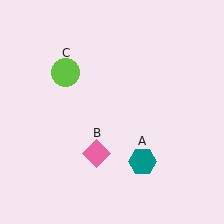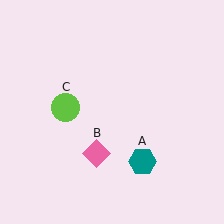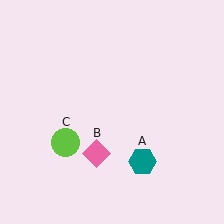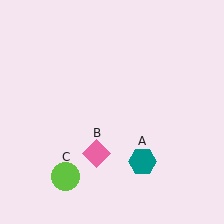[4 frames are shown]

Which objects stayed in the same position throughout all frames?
Teal hexagon (object A) and pink diamond (object B) remained stationary.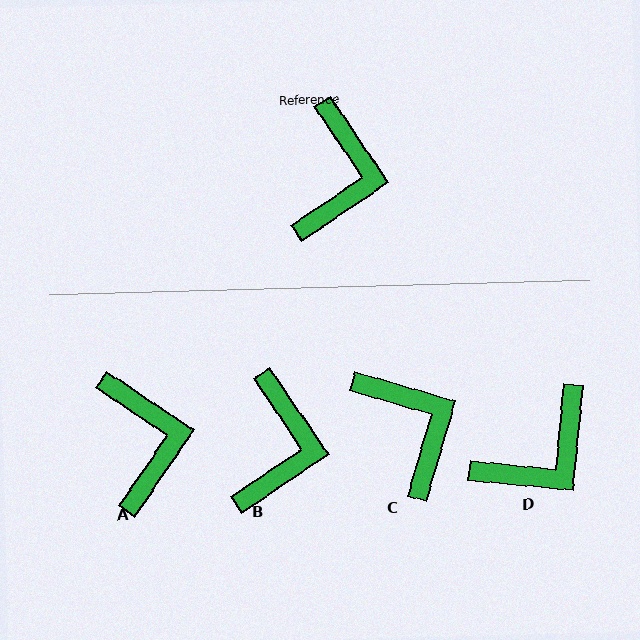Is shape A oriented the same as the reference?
No, it is off by about 22 degrees.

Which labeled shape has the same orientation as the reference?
B.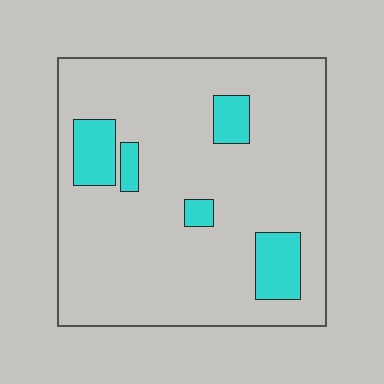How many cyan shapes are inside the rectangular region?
5.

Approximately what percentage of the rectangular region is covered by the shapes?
Approximately 15%.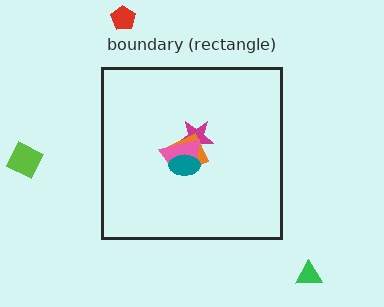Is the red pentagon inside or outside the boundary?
Outside.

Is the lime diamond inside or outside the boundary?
Outside.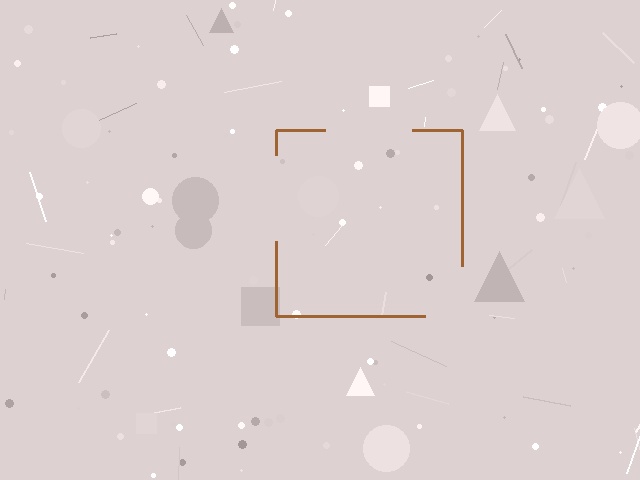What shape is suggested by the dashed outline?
The dashed outline suggests a square.